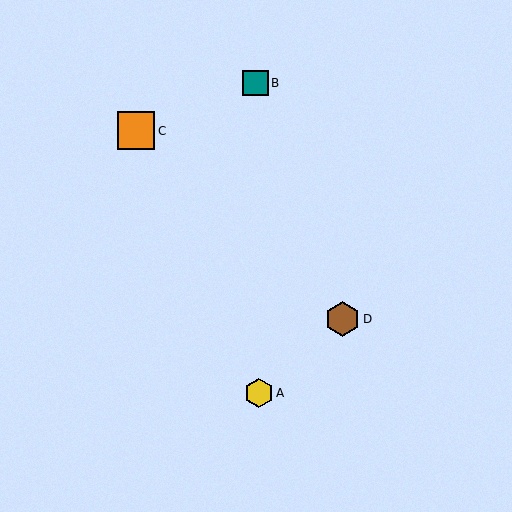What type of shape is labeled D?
Shape D is a brown hexagon.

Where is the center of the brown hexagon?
The center of the brown hexagon is at (343, 319).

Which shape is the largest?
The orange square (labeled C) is the largest.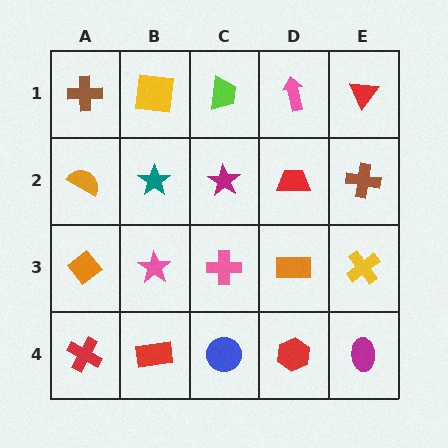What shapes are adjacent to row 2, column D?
A pink arrow (row 1, column D), an orange rectangle (row 3, column D), a magenta star (row 2, column C), a brown cross (row 2, column E).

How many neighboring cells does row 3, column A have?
3.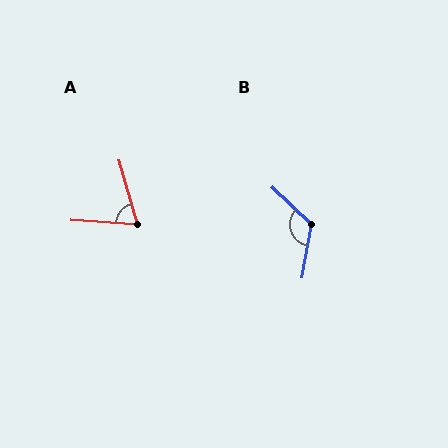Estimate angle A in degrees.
Approximately 70 degrees.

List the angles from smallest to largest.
A (70°), B (124°).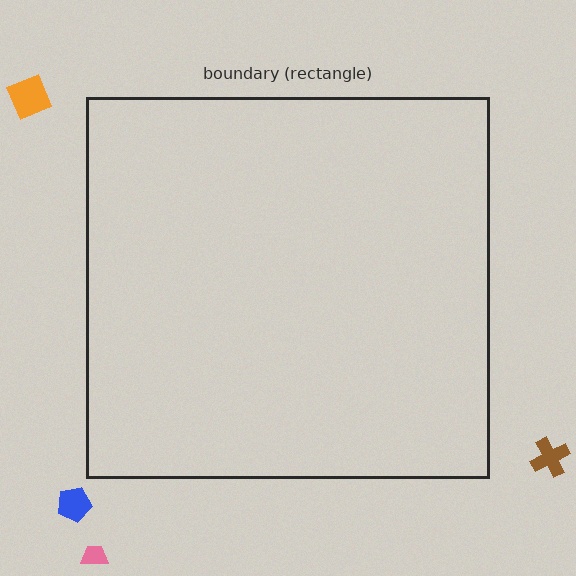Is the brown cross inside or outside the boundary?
Outside.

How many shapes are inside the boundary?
0 inside, 4 outside.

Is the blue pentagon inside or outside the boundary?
Outside.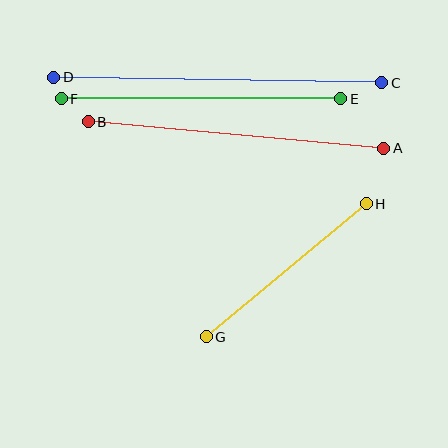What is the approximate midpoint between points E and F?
The midpoint is at approximately (201, 99) pixels.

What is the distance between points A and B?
The distance is approximately 297 pixels.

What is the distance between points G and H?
The distance is approximately 208 pixels.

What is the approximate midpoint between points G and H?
The midpoint is at approximately (286, 270) pixels.